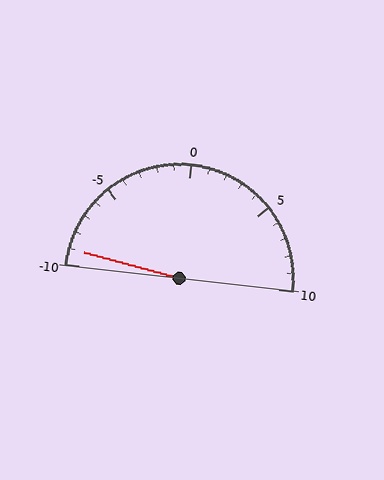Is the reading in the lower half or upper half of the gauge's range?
The reading is in the lower half of the range (-10 to 10).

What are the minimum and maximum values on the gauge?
The gauge ranges from -10 to 10.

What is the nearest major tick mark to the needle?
The nearest major tick mark is -10.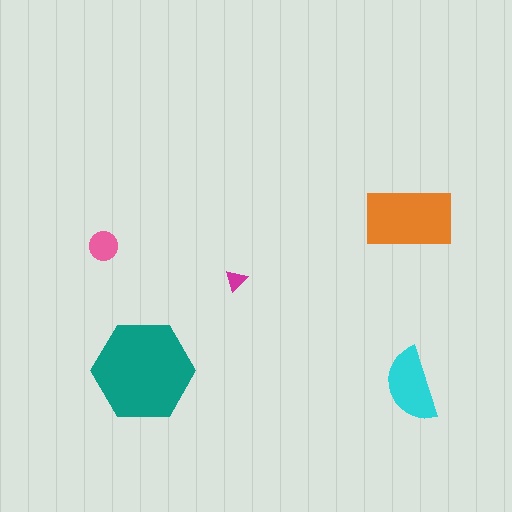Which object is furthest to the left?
The pink circle is leftmost.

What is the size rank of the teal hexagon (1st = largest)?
1st.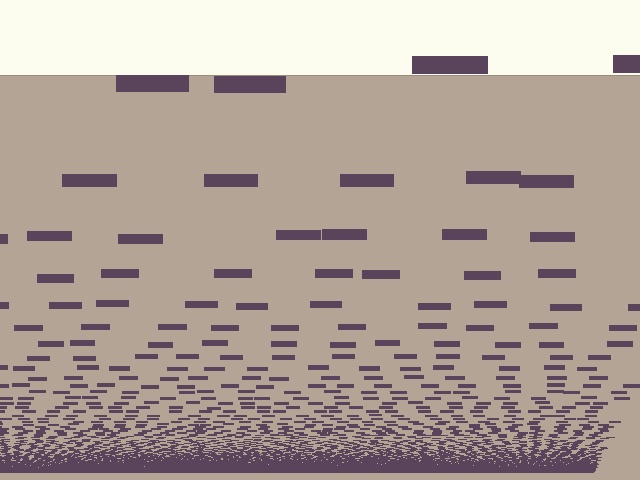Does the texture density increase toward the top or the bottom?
Density increases toward the bottom.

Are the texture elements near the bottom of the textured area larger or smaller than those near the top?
Smaller. The gradient is inverted — elements near the bottom are smaller and denser.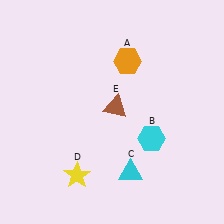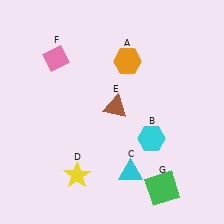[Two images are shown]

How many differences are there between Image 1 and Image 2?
There are 2 differences between the two images.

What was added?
A pink diamond (F), a green square (G) were added in Image 2.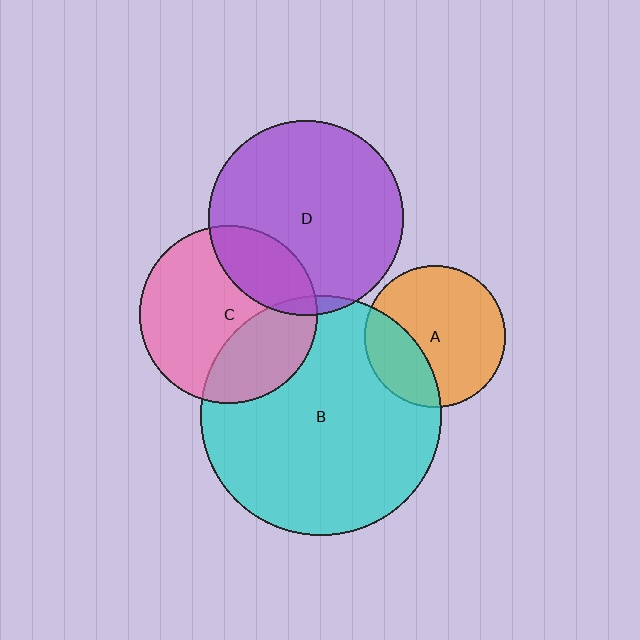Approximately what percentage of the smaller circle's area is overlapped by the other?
Approximately 5%.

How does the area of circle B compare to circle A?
Approximately 2.9 times.